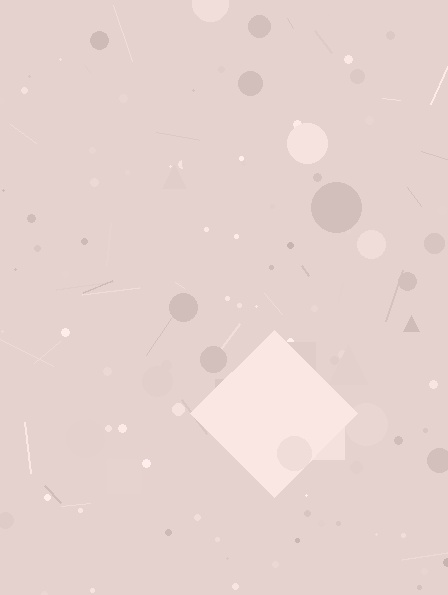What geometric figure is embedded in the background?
A diamond is embedded in the background.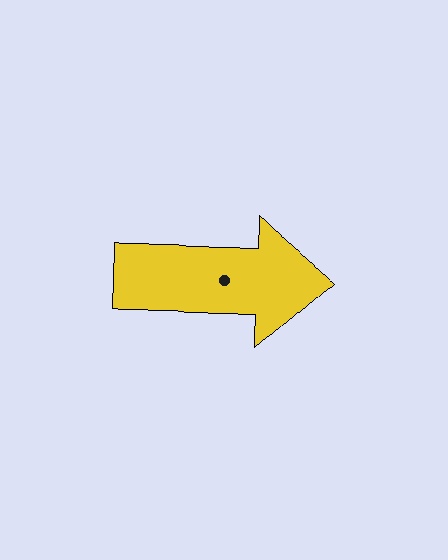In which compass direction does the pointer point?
East.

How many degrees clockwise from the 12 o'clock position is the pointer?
Approximately 90 degrees.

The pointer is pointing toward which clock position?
Roughly 3 o'clock.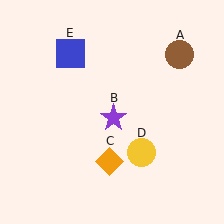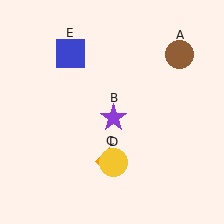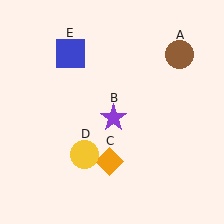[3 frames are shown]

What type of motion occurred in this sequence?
The yellow circle (object D) rotated clockwise around the center of the scene.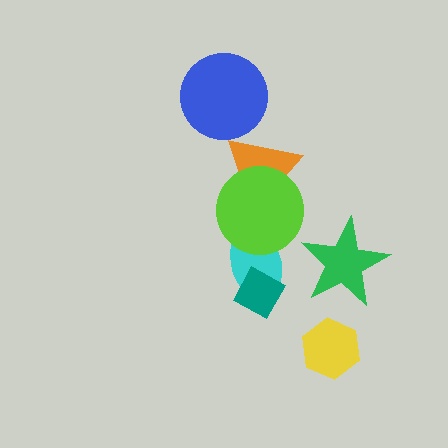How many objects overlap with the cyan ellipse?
2 objects overlap with the cyan ellipse.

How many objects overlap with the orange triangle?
1 object overlaps with the orange triangle.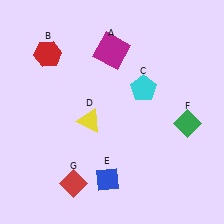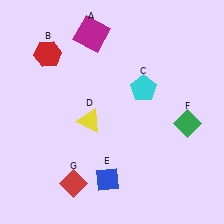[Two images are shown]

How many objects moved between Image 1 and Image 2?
1 object moved between the two images.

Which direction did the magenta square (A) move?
The magenta square (A) moved left.